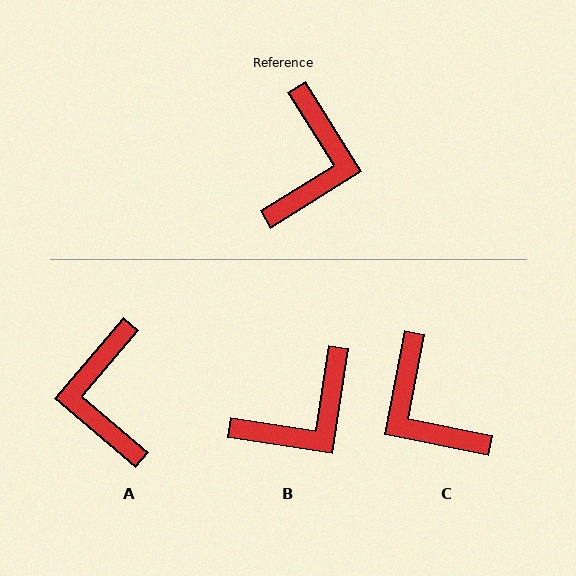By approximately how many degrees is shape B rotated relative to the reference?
Approximately 41 degrees clockwise.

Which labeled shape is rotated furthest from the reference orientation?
A, about 162 degrees away.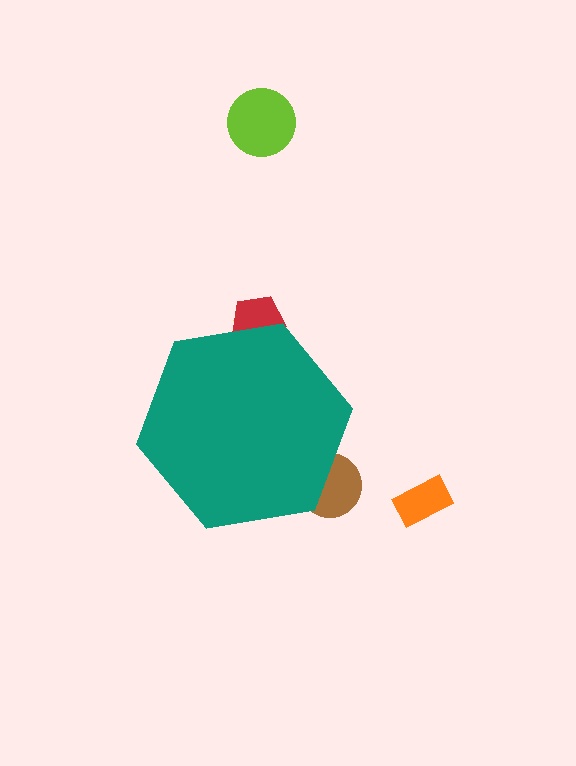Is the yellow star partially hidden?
Yes, the yellow star is partially hidden behind the teal hexagon.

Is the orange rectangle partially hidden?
No, the orange rectangle is fully visible.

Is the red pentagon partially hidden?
Yes, the red pentagon is partially hidden behind the teal hexagon.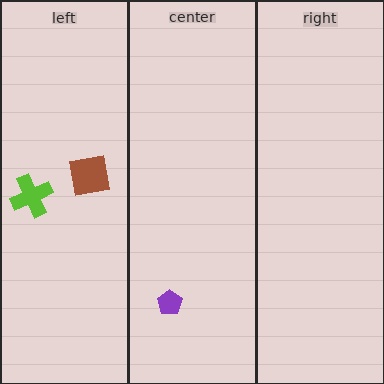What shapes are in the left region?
The brown square, the lime cross.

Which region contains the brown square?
The left region.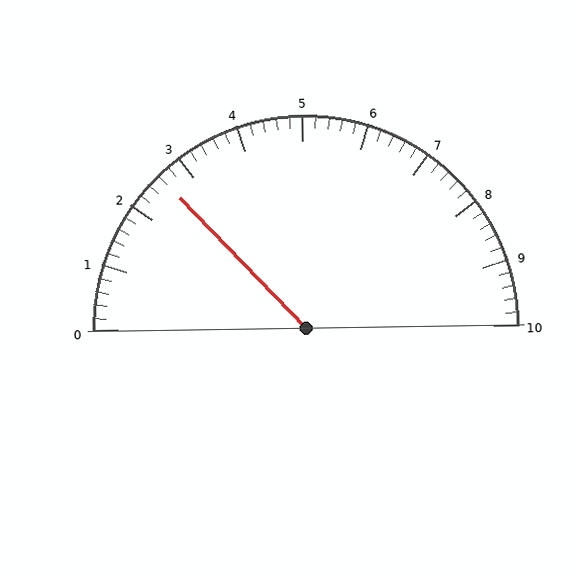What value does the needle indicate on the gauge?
The needle indicates approximately 2.6.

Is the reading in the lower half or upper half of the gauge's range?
The reading is in the lower half of the range (0 to 10).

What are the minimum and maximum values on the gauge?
The gauge ranges from 0 to 10.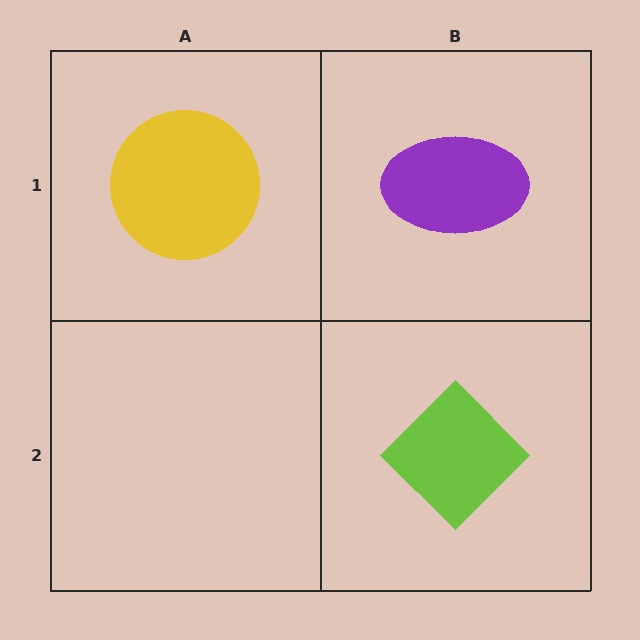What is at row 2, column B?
A lime diamond.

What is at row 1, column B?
A purple ellipse.